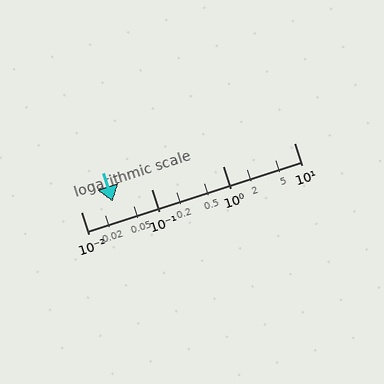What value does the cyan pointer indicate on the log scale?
The pointer indicates approximately 0.028.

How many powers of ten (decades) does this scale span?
The scale spans 3 decades, from 0.01 to 10.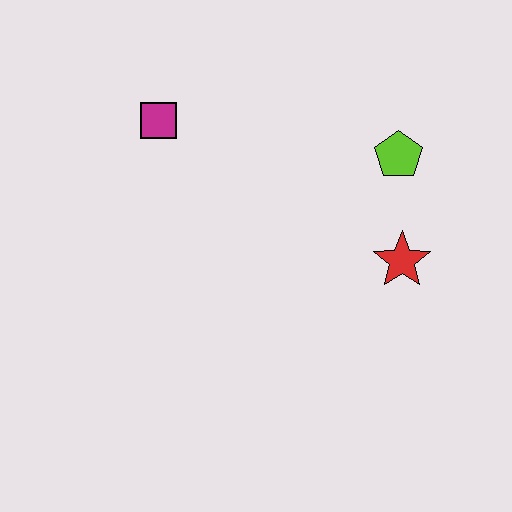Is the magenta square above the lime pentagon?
Yes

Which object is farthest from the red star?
The magenta square is farthest from the red star.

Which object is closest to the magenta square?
The lime pentagon is closest to the magenta square.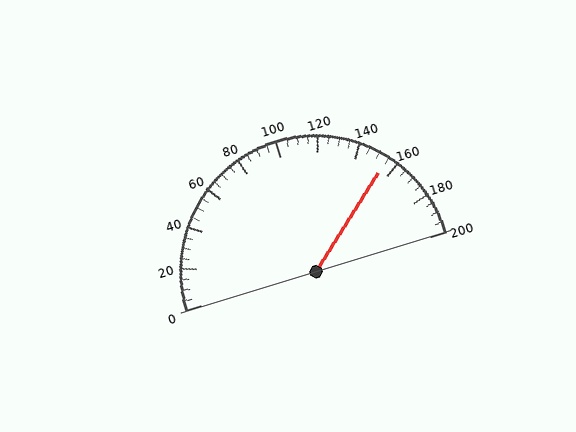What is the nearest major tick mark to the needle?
The nearest major tick mark is 160.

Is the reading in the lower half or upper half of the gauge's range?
The reading is in the upper half of the range (0 to 200).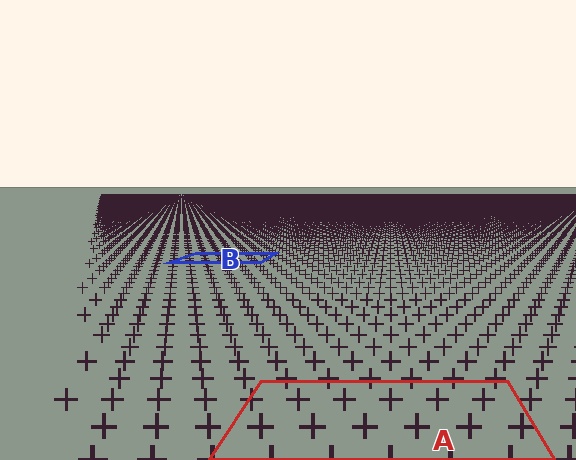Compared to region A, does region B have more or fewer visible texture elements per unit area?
Region B has more texture elements per unit area — they are packed more densely because it is farther away.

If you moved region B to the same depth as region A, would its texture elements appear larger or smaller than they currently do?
They would appear larger. At a closer depth, the same texture elements are projected at a bigger on-screen size.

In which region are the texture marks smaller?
The texture marks are smaller in region B, because it is farther away.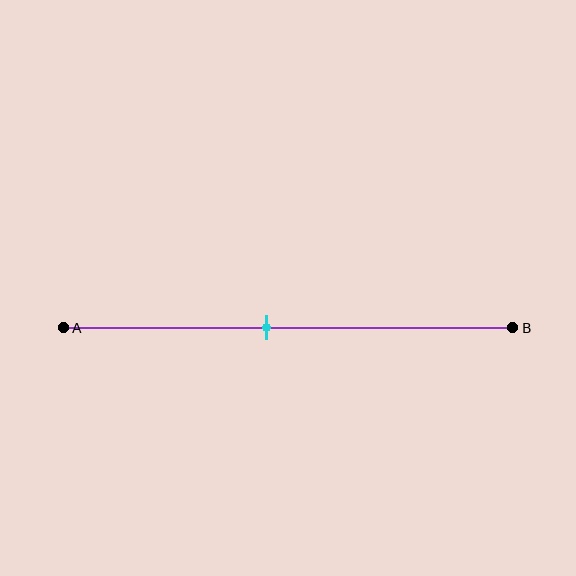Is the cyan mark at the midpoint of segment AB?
No, the mark is at about 45% from A, not at the 50% midpoint.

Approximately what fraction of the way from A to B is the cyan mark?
The cyan mark is approximately 45% of the way from A to B.